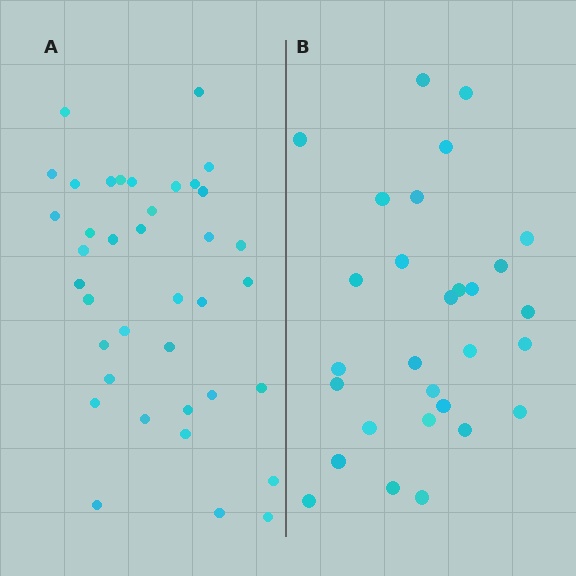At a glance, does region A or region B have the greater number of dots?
Region A (the left region) has more dots.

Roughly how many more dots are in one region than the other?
Region A has roughly 8 or so more dots than region B.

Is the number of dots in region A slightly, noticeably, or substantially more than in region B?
Region A has noticeably more, but not dramatically so. The ratio is roughly 1.3 to 1.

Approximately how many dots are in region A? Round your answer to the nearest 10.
About 40 dots. (The exact count is 38, which rounds to 40.)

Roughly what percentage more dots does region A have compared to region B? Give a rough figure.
About 30% more.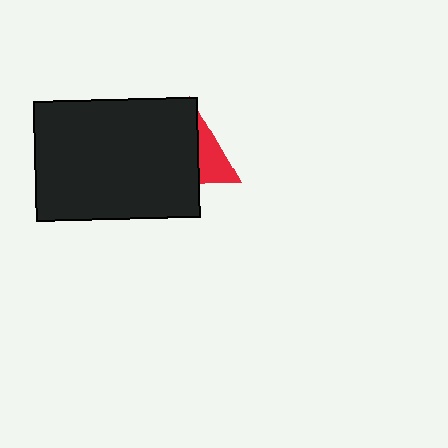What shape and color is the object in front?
The object in front is a black rectangle.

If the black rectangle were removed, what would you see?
You would see the complete red triangle.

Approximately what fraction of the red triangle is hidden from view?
Roughly 66% of the red triangle is hidden behind the black rectangle.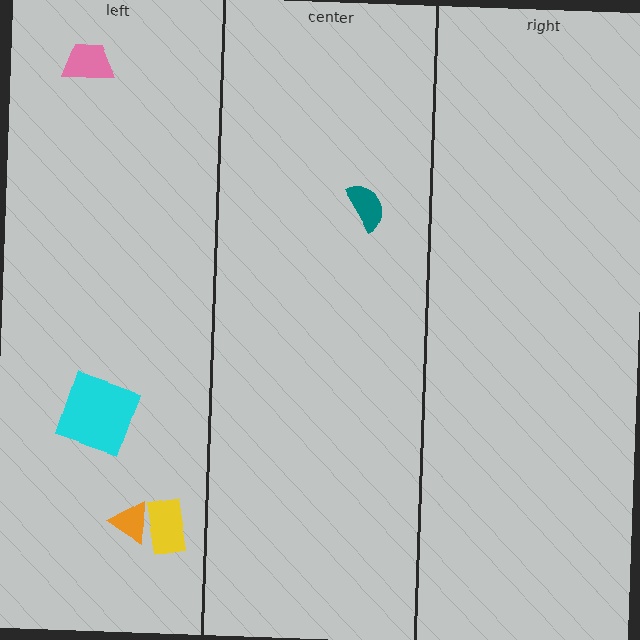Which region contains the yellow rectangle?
The left region.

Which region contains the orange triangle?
The left region.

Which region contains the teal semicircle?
The center region.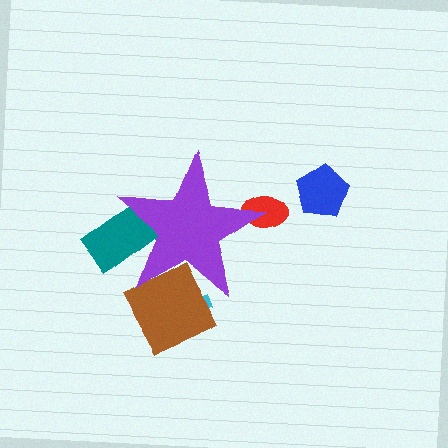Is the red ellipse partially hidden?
Yes, the red ellipse is partially hidden behind the purple star.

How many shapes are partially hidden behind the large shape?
4 shapes are partially hidden.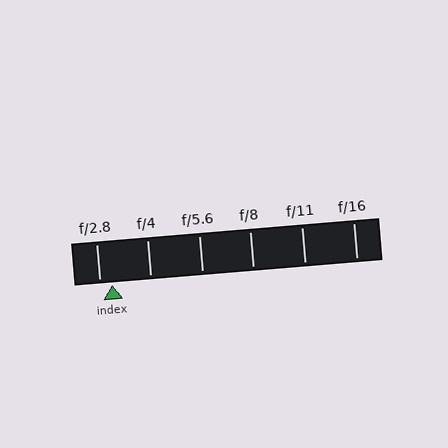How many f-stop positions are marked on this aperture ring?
There are 6 f-stop positions marked.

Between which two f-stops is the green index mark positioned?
The index mark is between f/2.8 and f/4.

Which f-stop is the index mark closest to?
The index mark is closest to f/2.8.